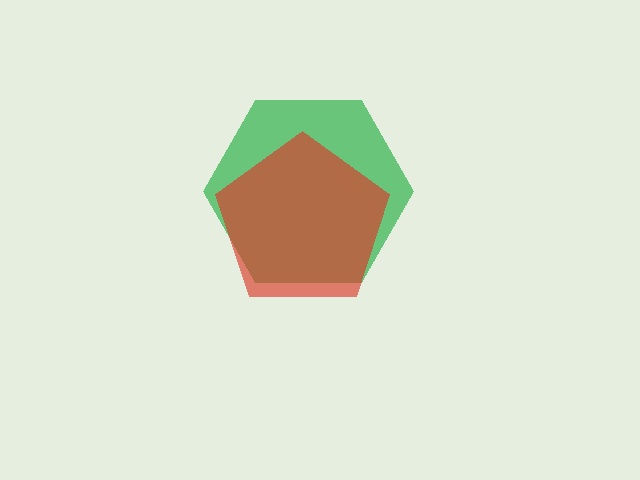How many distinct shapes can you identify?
There are 2 distinct shapes: a green hexagon, a red pentagon.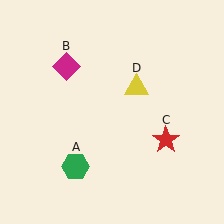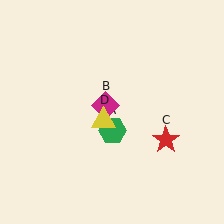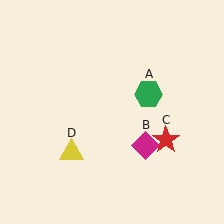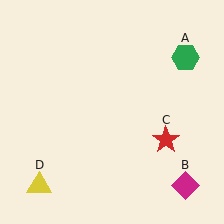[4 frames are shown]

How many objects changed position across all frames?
3 objects changed position: green hexagon (object A), magenta diamond (object B), yellow triangle (object D).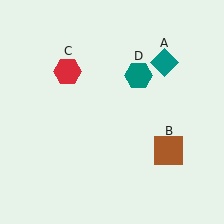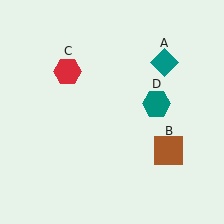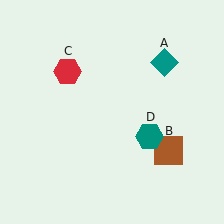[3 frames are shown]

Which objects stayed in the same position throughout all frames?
Teal diamond (object A) and brown square (object B) and red hexagon (object C) remained stationary.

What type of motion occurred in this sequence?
The teal hexagon (object D) rotated clockwise around the center of the scene.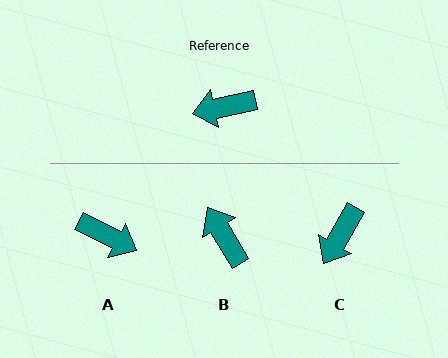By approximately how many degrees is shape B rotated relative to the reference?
Approximately 71 degrees clockwise.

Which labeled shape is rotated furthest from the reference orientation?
A, about 141 degrees away.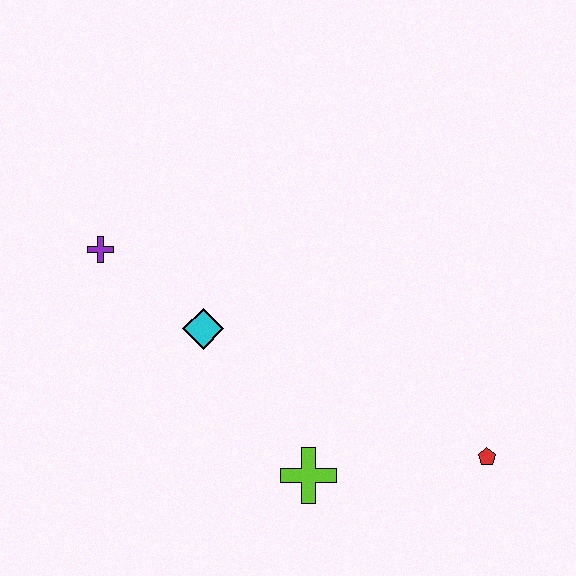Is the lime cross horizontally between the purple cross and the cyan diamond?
No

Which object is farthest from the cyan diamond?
The red pentagon is farthest from the cyan diamond.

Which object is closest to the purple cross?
The cyan diamond is closest to the purple cross.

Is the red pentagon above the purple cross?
No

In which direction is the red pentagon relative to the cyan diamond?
The red pentagon is to the right of the cyan diamond.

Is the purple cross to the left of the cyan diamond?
Yes